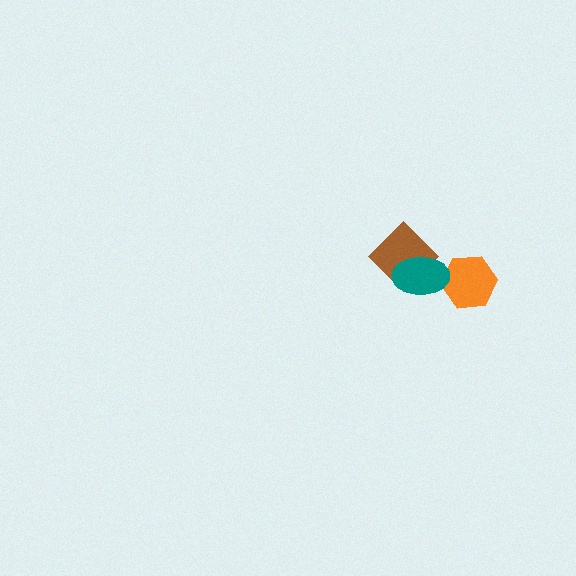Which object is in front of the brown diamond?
The teal ellipse is in front of the brown diamond.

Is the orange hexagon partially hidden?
Yes, it is partially covered by another shape.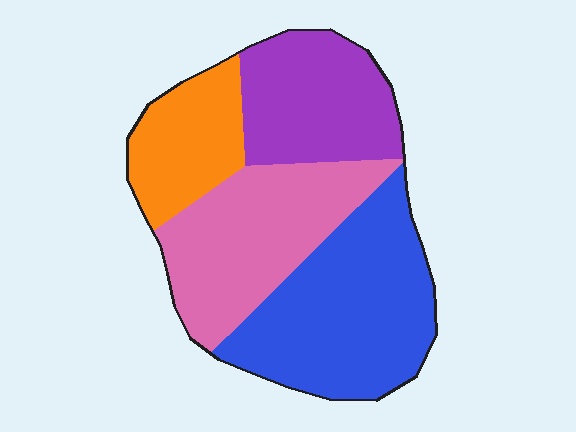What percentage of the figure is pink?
Pink covers 28% of the figure.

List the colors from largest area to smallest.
From largest to smallest: blue, pink, purple, orange.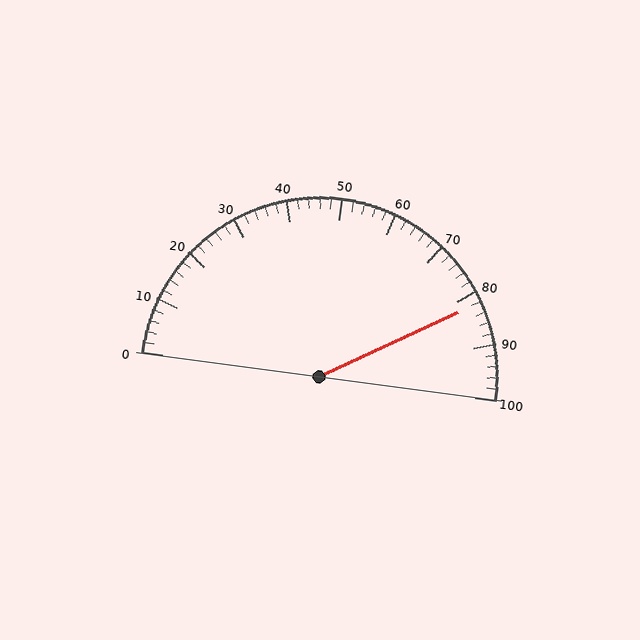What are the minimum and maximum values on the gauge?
The gauge ranges from 0 to 100.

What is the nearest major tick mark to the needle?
The nearest major tick mark is 80.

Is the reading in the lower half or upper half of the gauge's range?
The reading is in the upper half of the range (0 to 100).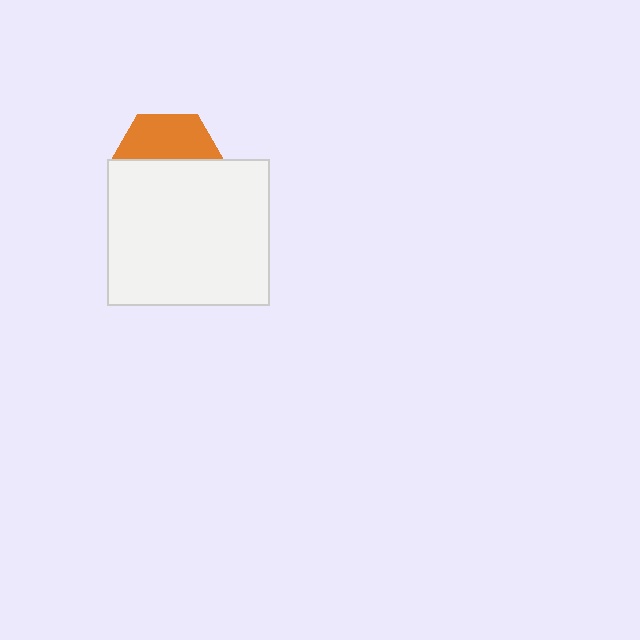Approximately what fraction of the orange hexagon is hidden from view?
Roughly 59% of the orange hexagon is hidden behind the white rectangle.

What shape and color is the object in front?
The object in front is a white rectangle.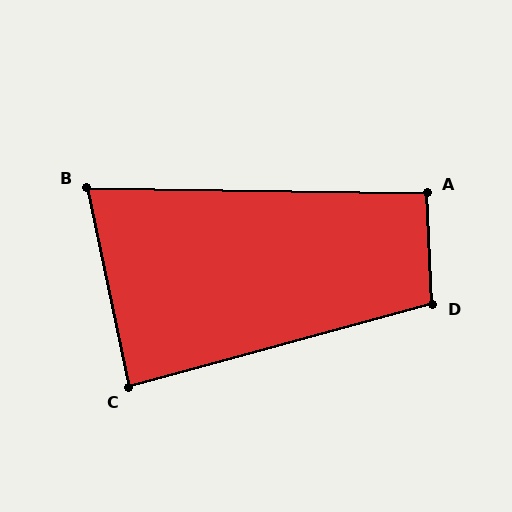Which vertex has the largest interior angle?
D, at approximately 103 degrees.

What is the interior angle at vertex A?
Approximately 93 degrees (approximately right).